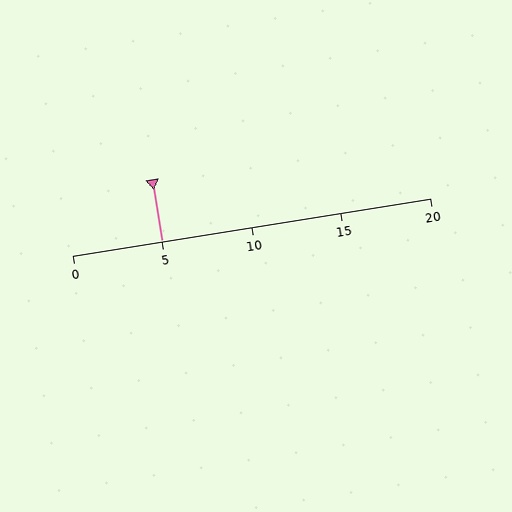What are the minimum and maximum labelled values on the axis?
The axis runs from 0 to 20.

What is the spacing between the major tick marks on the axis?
The major ticks are spaced 5 apart.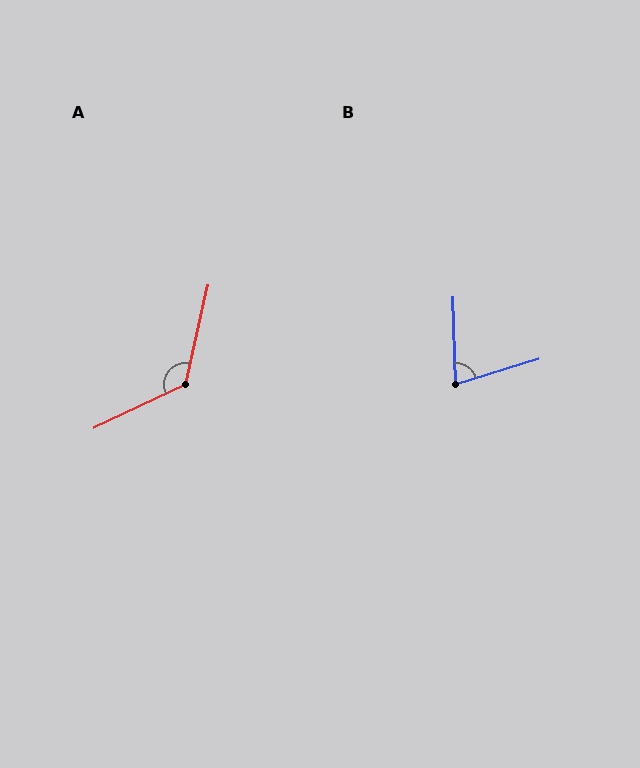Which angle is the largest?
A, at approximately 128 degrees.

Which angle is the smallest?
B, at approximately 74 degrees.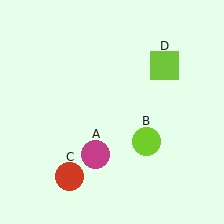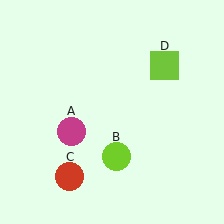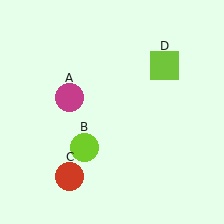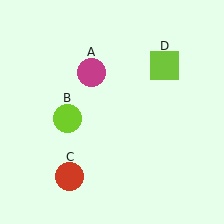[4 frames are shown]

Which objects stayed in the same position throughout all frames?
Red circle (object C) and lime square (object D) remained stationary.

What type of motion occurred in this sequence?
The magenta circle (object A), lime circle (object B) rotated clockwise around the center of the scene.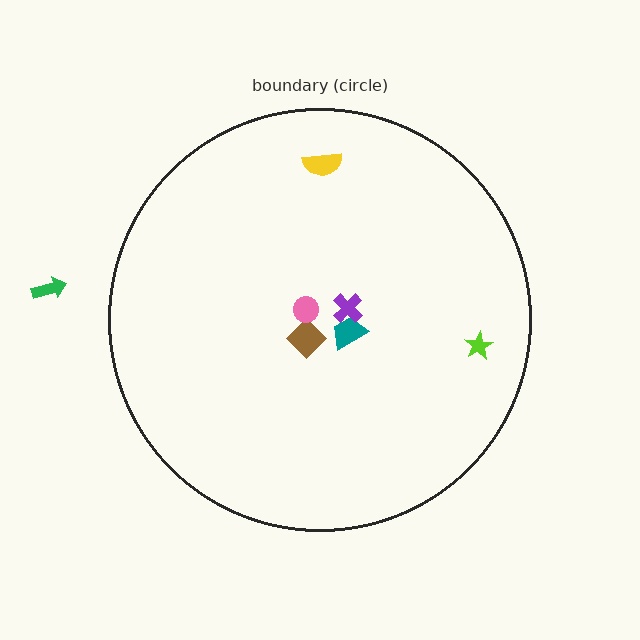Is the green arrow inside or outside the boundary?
Outside.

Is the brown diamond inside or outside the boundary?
Inside.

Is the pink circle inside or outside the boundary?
Inside.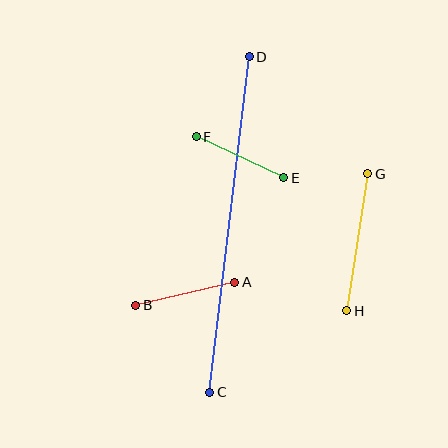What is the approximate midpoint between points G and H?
The midpoint is at approximately (357, 242) pixels.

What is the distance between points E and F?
The distance is approximately 97 pixels.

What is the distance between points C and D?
The distance is approximately 338 pixels.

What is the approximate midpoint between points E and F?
The midpoint is at approximately (240, 157) pixels.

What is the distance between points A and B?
The distance is approximately 101 pixels.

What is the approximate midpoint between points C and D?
The midpoint is at approximately (229, 224) pixels.